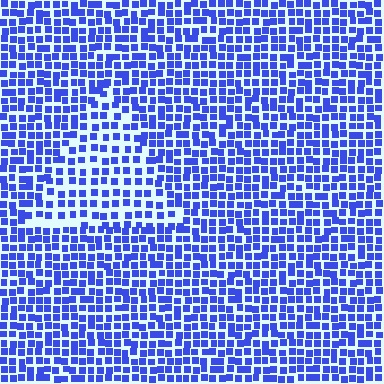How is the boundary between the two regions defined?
The boundary is defined by a change in element density (approximately 1.6x ratio). All elements are the same color, size, and shape.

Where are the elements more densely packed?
The elements are more densely packed outside the triangle boundary.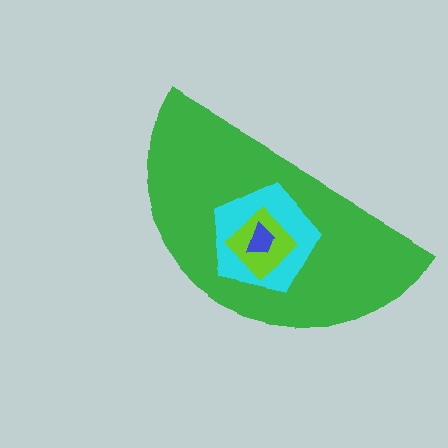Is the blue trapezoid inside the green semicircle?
Yes.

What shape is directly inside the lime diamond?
The blue trapezoid.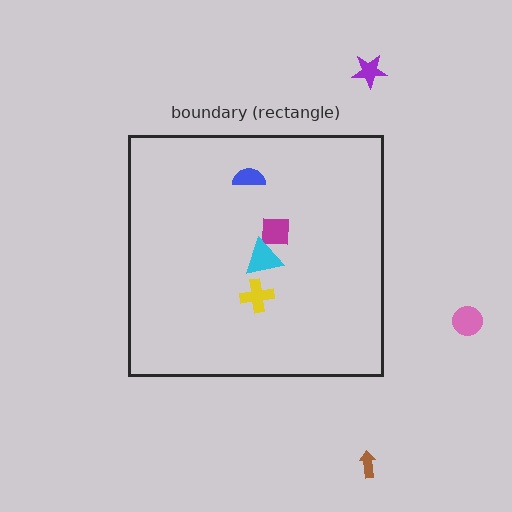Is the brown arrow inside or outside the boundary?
Outside.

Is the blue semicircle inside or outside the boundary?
Inside.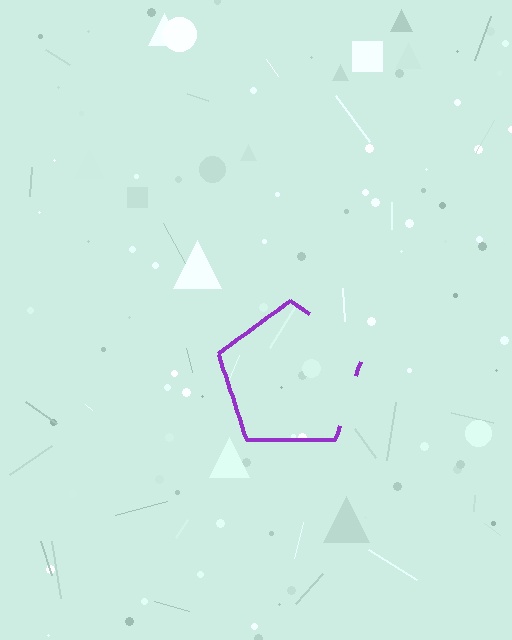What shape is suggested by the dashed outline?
The dashed outline suggests a pentagon.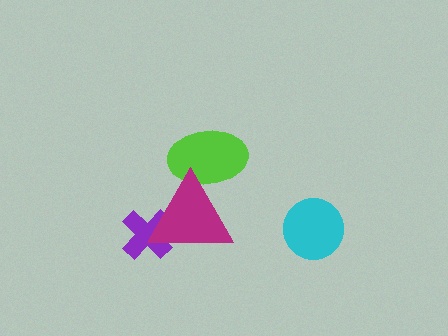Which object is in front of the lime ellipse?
The magenta triangle is in front of the lime ellipse.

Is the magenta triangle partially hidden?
No, no other shape covers it.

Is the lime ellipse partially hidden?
Yes, it is partially covered by another shape.